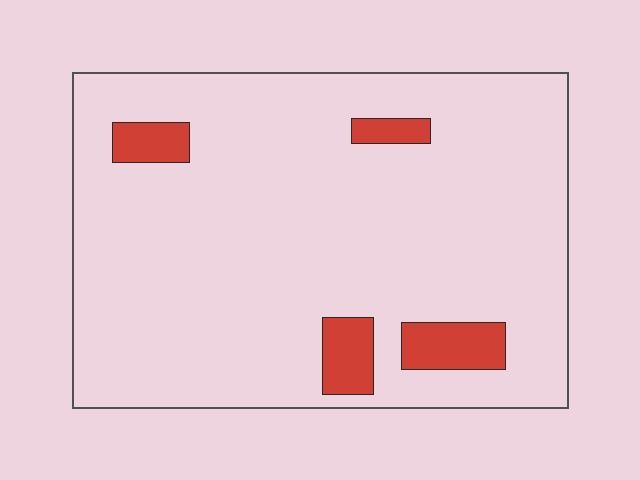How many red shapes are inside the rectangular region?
4.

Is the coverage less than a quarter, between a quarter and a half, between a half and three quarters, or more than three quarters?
Less than a quarter.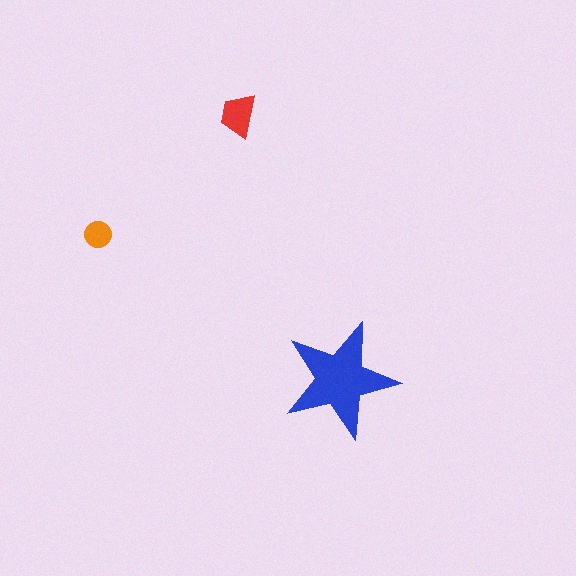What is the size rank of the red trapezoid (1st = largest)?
2nd.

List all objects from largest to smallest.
The blue star, the red trapezoid, the orange circle.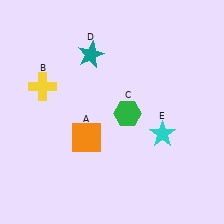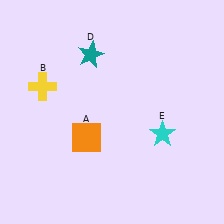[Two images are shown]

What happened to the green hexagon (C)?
The green hexagon (C) was removed in Image 2. It was in the bottom-right area of Image 1.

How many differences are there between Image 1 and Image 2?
There is 1 difference between the two images.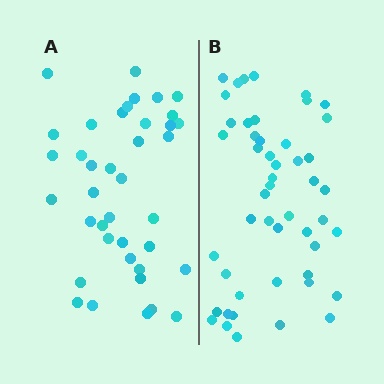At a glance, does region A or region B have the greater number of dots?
Region B (the right region) has more dots.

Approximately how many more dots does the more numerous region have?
Region B has roughly 10 or so more dots than region A.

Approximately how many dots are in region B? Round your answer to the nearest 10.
About 50 dots. (The exact count is 49, which rounds to 50.)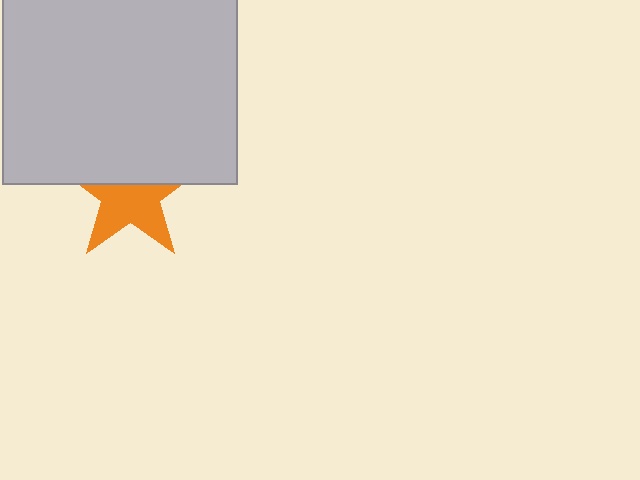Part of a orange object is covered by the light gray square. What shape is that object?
It is a star.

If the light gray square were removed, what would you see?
You would see the complete orange star.